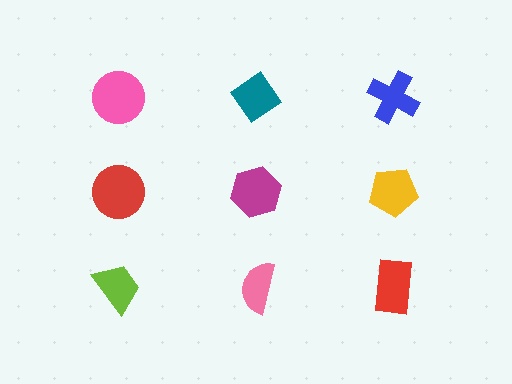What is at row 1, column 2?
A teal diamond.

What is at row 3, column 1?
A lime trapezoid.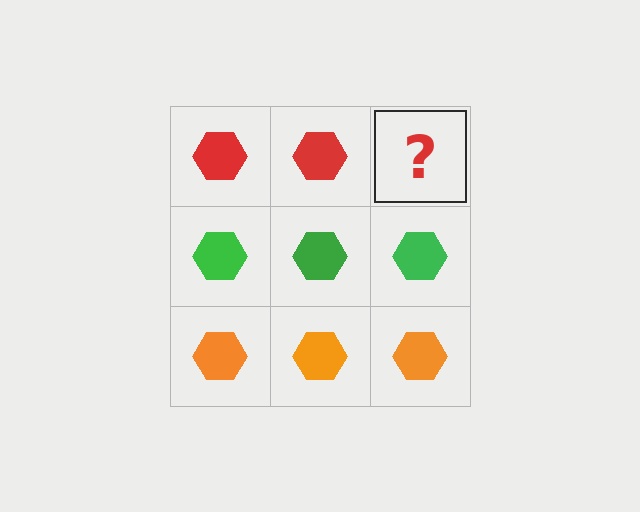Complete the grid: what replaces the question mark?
The question mark should be replaced with a red hexagon.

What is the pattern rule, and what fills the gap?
The rule is that each row has a consistent color. The gap should be filled with a red hexagon.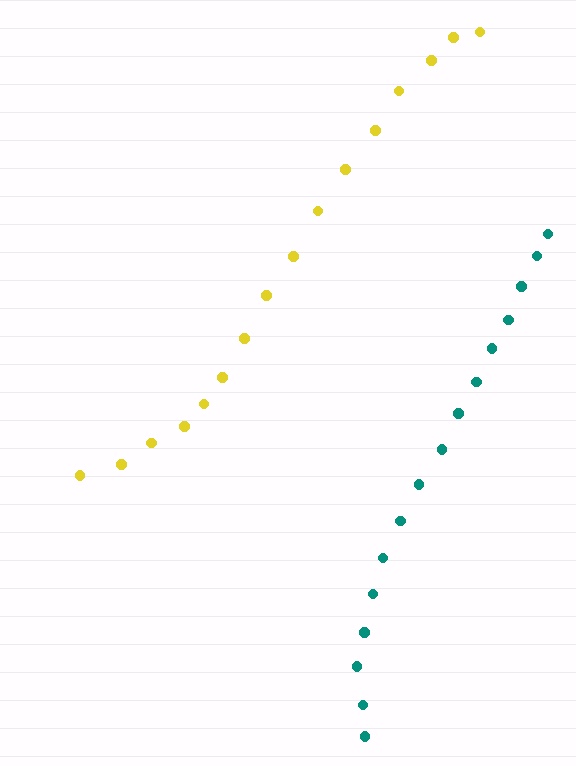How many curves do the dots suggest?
There are 2 distinct paths.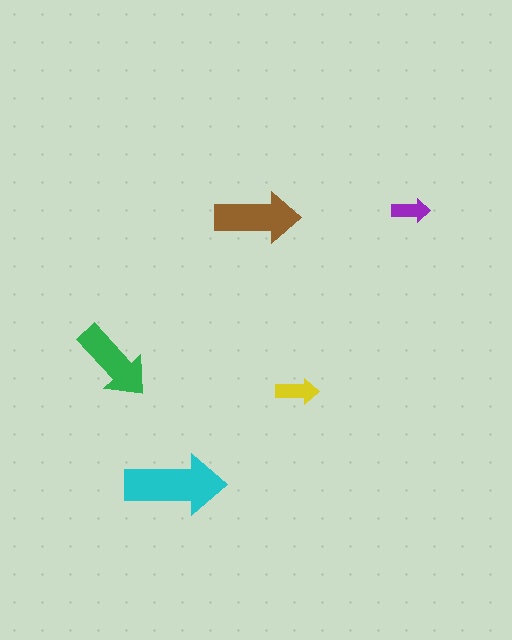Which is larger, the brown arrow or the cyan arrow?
The cyan one.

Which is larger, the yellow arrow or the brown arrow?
The brown one.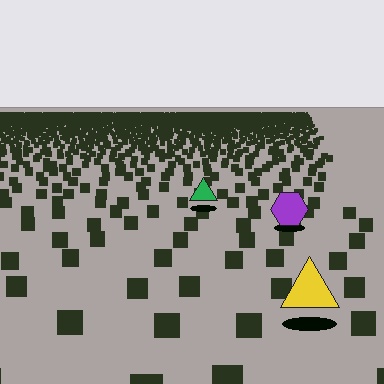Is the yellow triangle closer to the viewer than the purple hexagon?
Yes. The yellow triangle is closer — you can tell from the texture gradient: the ground texture is coarser near it.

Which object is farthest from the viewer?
The green triangle is farthest from the viewer. It appears smaller and the ground texture around it is denser.